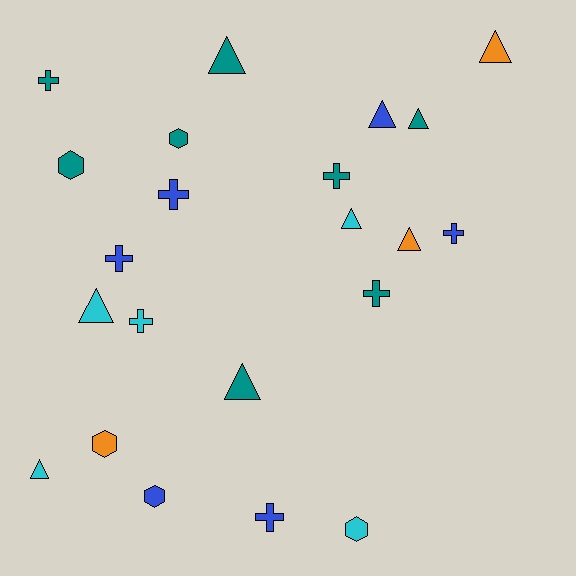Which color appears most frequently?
Teal, with 8 objects.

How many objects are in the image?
There are 22 objects.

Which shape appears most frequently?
Triangle, with 9 objects.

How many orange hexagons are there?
There is 1 orange hexagon.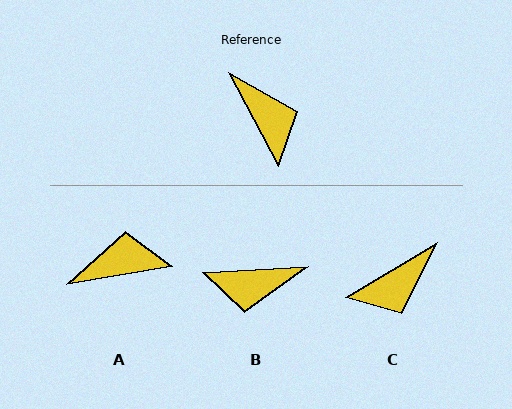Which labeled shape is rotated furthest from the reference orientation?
B, about 115 degrees away.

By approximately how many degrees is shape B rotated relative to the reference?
Approximately 115 degrees clockwise.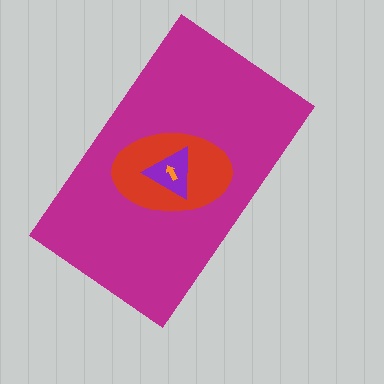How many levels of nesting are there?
4.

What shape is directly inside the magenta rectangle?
The red ellipse.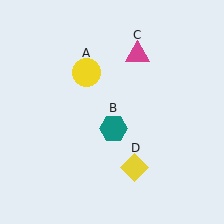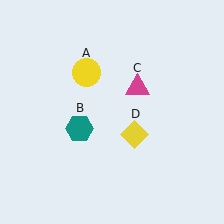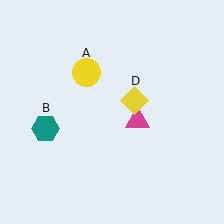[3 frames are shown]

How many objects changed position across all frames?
3 objects changed position: teal hexagon (object B), magenta triangle (object C), yellow diamond (object D).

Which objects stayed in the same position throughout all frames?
Yellow circle (object A) remained stationary.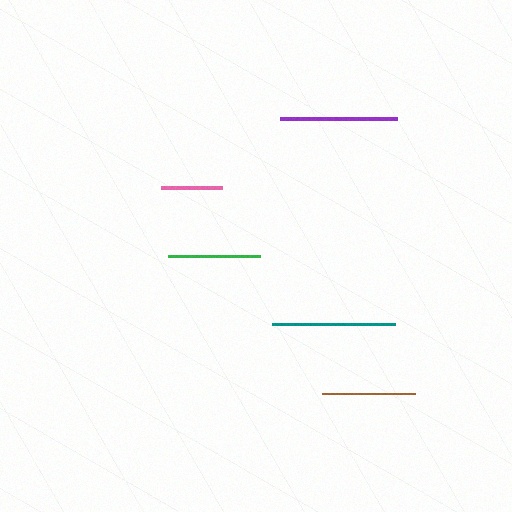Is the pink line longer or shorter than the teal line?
The teal line is longer than the pink line.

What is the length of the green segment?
The green segment is approximately 92 pixels long.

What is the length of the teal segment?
The teal segment is approximately 123 pixels long.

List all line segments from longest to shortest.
From longest to shortest: teal, purple, brown, green, pink.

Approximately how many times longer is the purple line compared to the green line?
The purple line is approximately 1.3 times the length of the green line.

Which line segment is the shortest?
The pink line is the shortest at approximately 60 pixels.